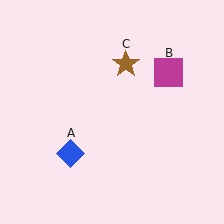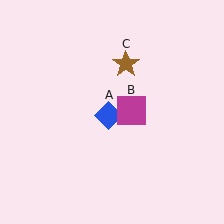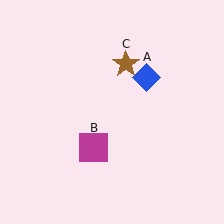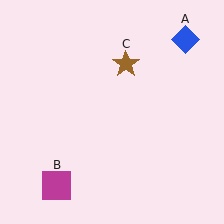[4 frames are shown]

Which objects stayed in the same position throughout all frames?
Brown star (object C) remained stationary.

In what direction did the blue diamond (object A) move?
The blue diamond (object A) moved up and to the right.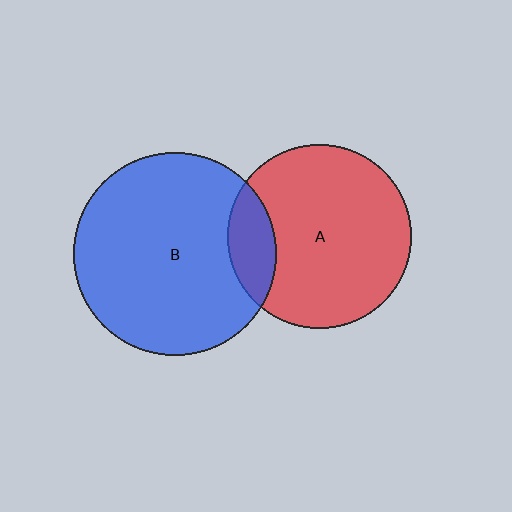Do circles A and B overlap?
Yes.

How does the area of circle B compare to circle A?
Approximately 1.2 times.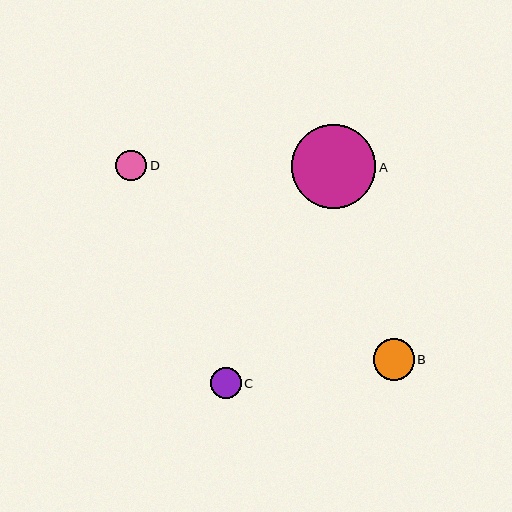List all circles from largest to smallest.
From largest to smallest: A, B, D, C.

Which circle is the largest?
Circle A is the largest with a size of approximately 84 pixels.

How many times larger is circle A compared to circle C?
Circle A is approximately 2.8 times the size of circle C.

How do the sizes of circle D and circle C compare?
Circle D and circle C are approximately the same size.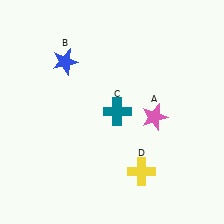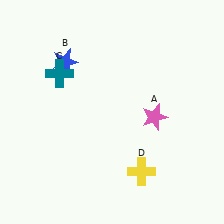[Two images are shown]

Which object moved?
The teal cross (C) moved left.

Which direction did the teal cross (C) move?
The teal cross (C) moved left.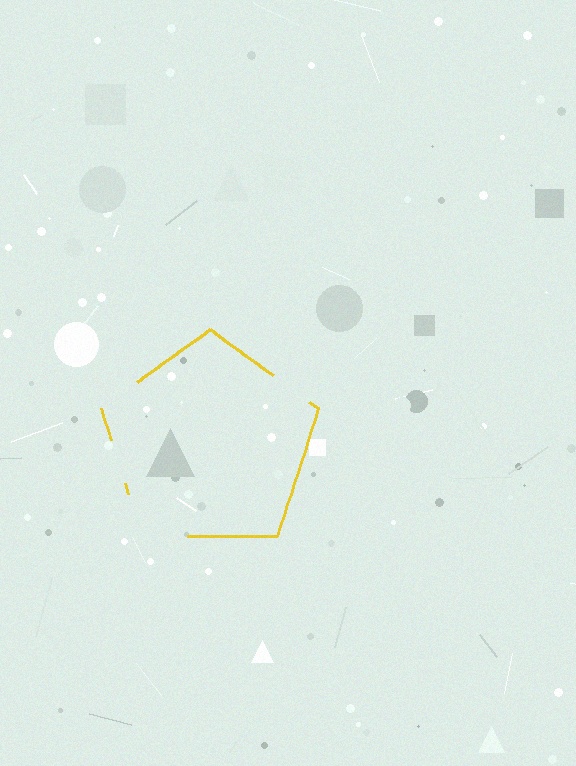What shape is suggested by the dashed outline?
The dashed outline suggests a pentagon.